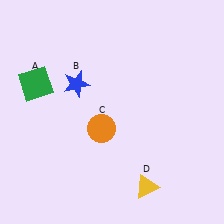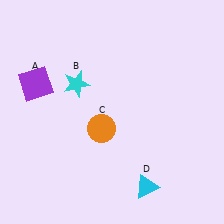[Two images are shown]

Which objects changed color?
A changed from green to purple. B changed from blue to cyan. D changed from yellow to cyan.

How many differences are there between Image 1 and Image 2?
There are 3 differences between the two images.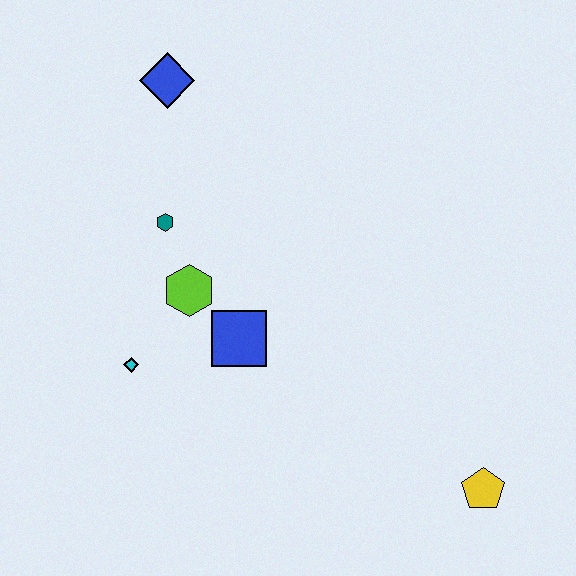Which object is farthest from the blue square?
The yellow pentagon is farthest from the blue square.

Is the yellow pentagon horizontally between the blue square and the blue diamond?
No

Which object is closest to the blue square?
The lime hexagon is closest to the blue square.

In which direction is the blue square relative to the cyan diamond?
The blue square is to the right of the cyan diamond.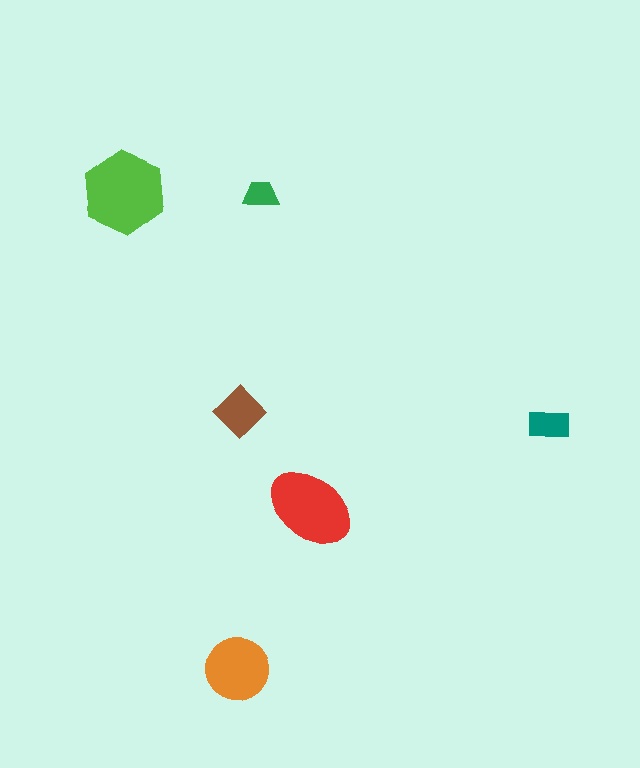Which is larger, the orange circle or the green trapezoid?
The orange circle.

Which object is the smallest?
The green trapezoid.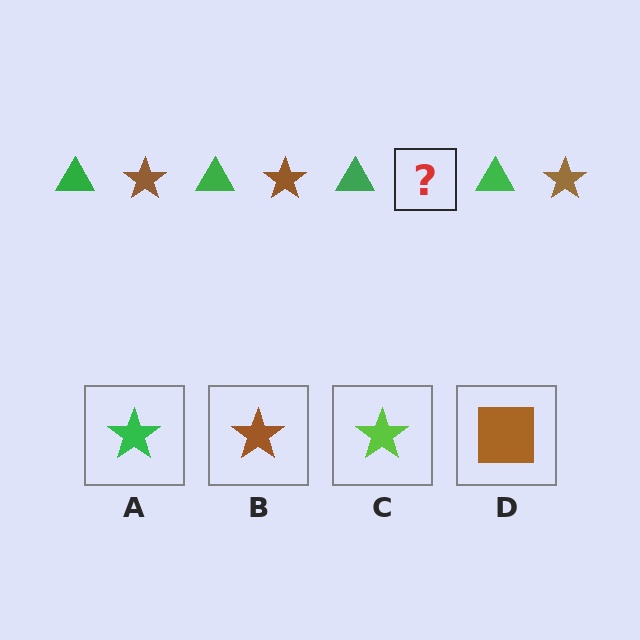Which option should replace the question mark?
Option B.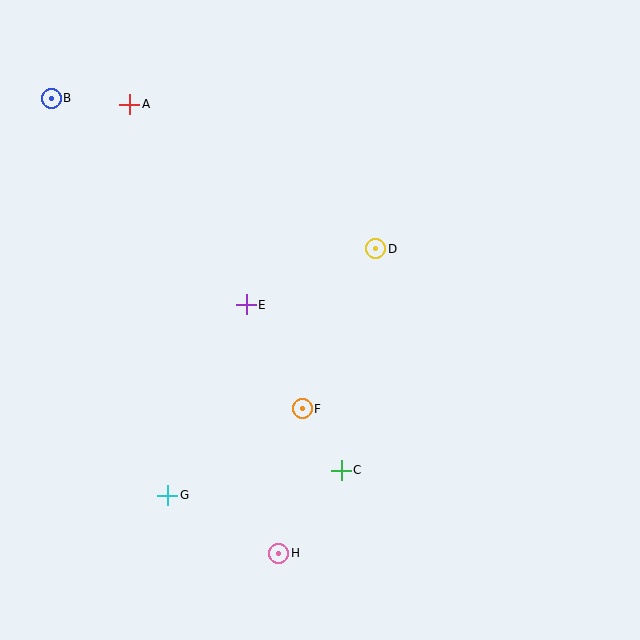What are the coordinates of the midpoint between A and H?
The midpoint between A and H is at (204, 329).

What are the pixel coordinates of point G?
Point G is at (168, 495).